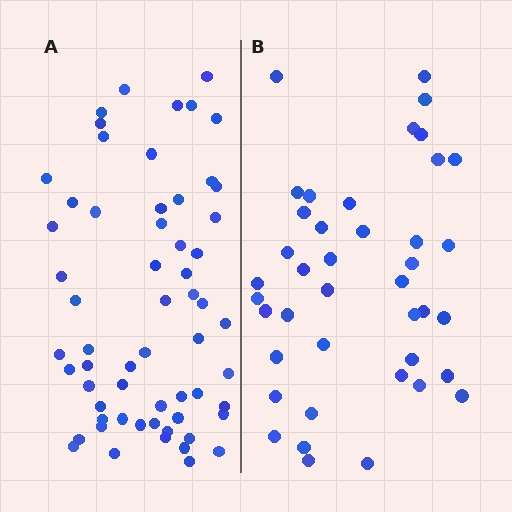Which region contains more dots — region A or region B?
Region A (the left region) has more dots.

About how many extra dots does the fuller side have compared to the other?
Region A has approximately 20 more dots than region B.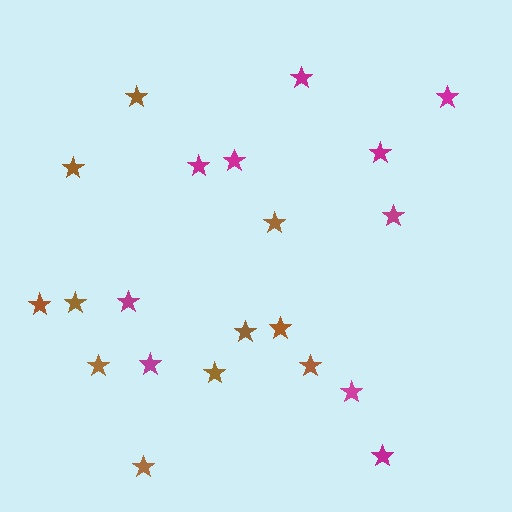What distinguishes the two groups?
There are 2 groups: one group of brown stars (11) and one group of magenta stars (10).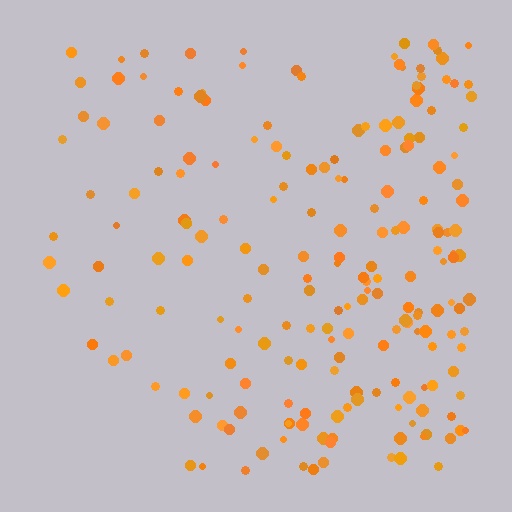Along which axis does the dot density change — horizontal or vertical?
Horizontal.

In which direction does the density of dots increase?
From left to right, with the right side densest.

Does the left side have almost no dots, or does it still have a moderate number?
Still a moderate number, just noticeably fewer than the right.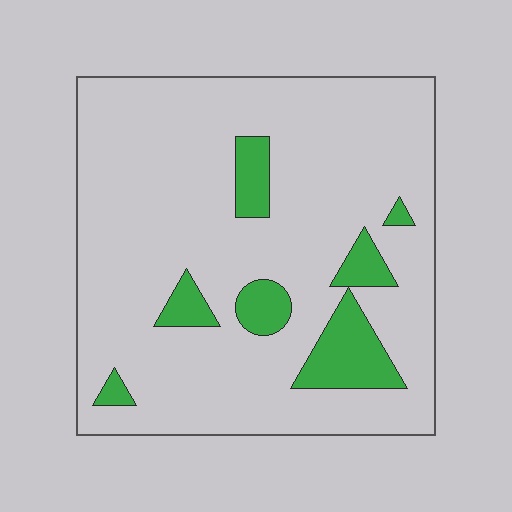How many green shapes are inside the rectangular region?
7.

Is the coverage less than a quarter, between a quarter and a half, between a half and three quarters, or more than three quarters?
Less than a quarter.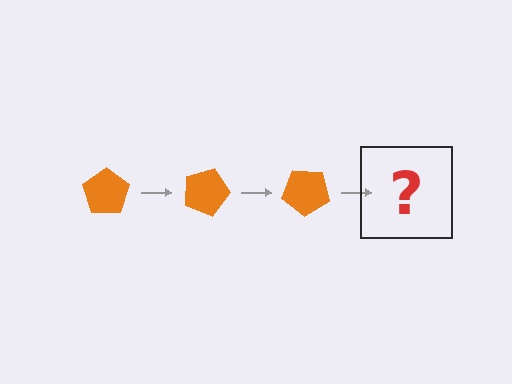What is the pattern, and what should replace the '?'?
The pattern is that the pentagon rotates 20 degrees each step. The '?' should be an orange pentagon rotated 60 degrees.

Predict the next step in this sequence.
The next step is an orange pentagon rotated 60 degrees.